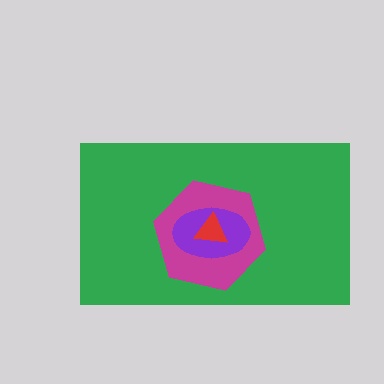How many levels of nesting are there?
4.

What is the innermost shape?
The red triangle.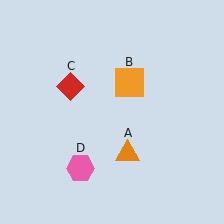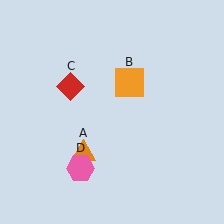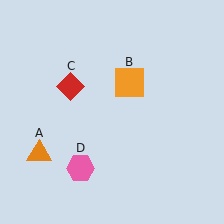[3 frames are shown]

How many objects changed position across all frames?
1 object changed position: orange triangle (object A).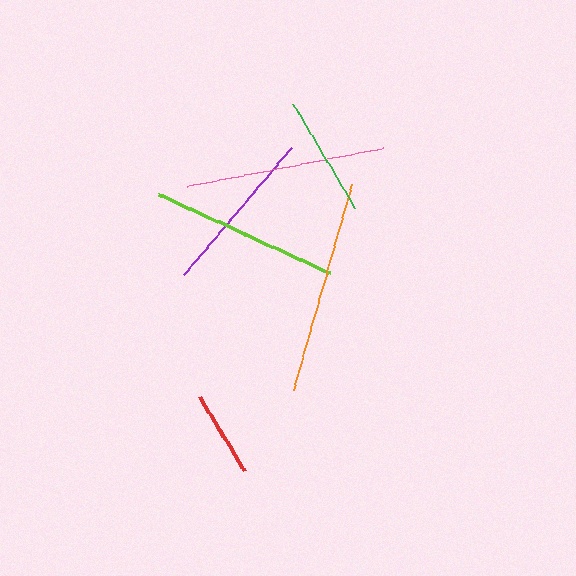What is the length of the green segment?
The green segment is approximately 120 pixels long.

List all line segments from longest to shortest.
From longest to shortest: orange, pink, lime, purple, green, red.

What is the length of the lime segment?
The lime segment is approximately 190 pixels long.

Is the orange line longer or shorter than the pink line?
The orange line is longer than the pink line.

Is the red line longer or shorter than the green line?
The green line is longer than the red line.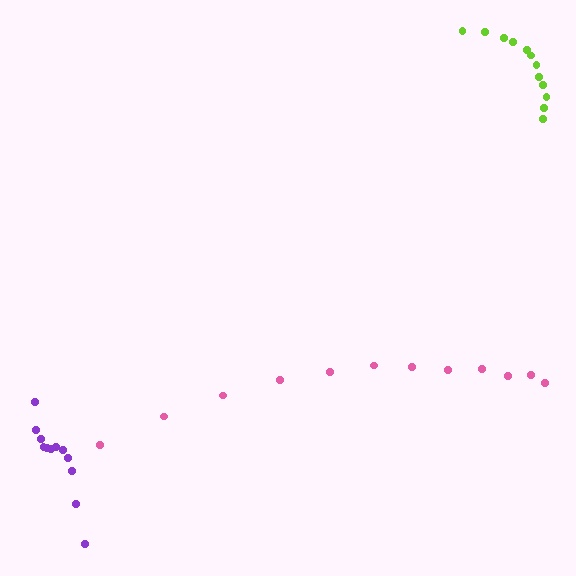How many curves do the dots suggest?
There are 3 distinct paths.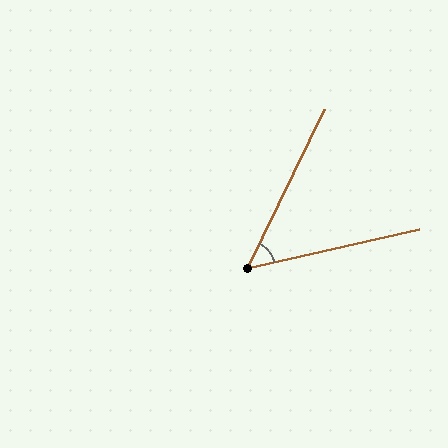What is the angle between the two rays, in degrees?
Approximately 51 degrees.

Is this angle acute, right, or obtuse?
It is acute.